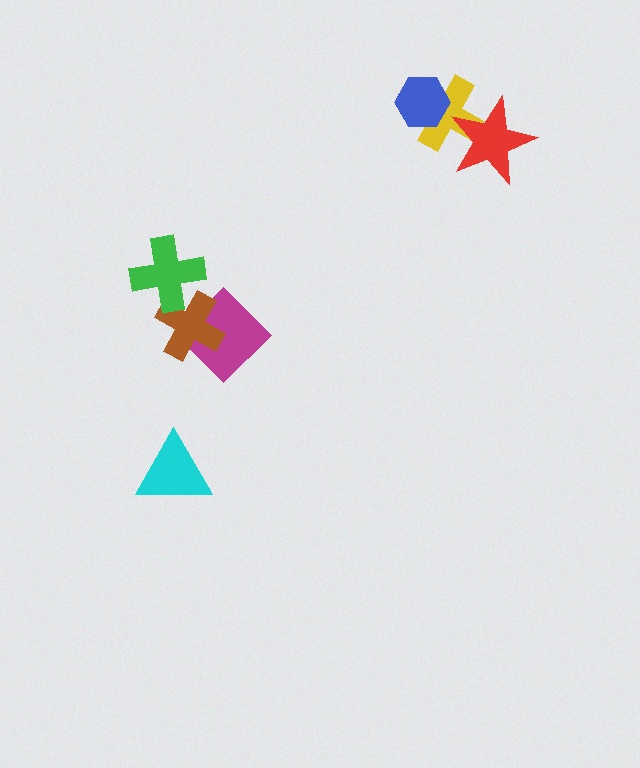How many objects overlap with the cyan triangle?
0 objects overlap with the cyan triangle.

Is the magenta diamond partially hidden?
Yes, it is partially covered by another shape.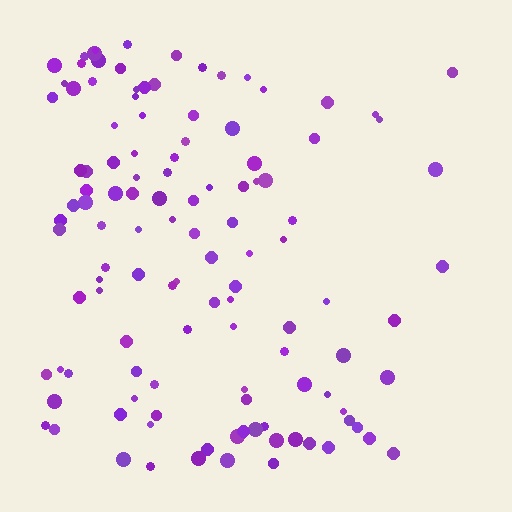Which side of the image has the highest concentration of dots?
The left.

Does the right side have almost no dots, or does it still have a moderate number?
Still a moderate number, just noticeably fewer than the left.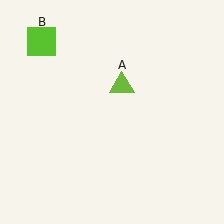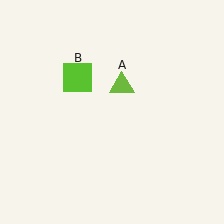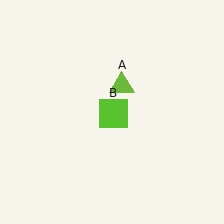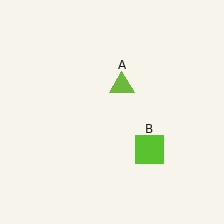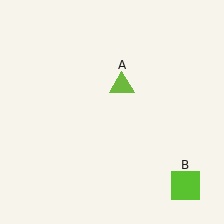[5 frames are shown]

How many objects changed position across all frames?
1 object changed position: lime square (object B).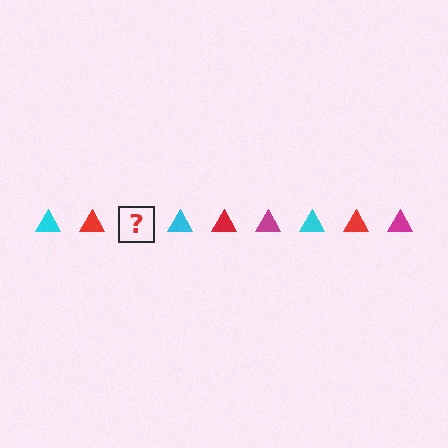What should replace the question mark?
The question mark should be replaced with a magenta triangle.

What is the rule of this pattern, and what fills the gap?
The rule is that the pattern cycles through cyan, red, magenta triangles. The gap should be filled with a magenta triangle.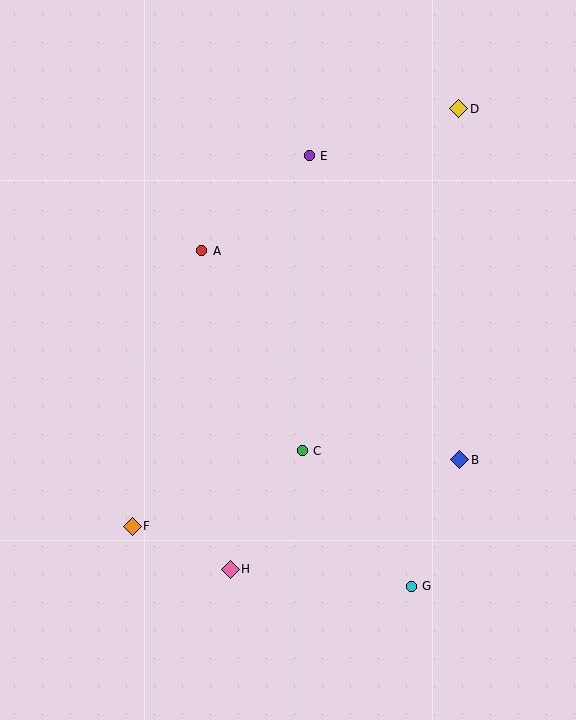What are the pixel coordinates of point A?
Point A is at (202, 251).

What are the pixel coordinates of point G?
Point G is at (411, 586).